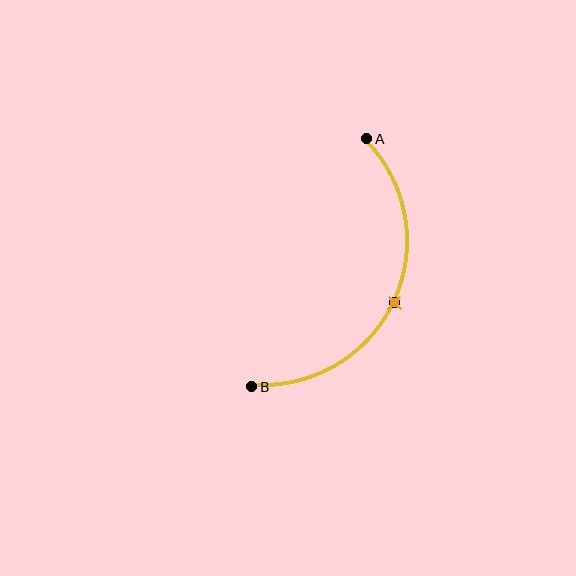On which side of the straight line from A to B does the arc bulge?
The arc bulges to the right of the straight line connecting A and B.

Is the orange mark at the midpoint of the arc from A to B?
Yes. The orange mark lies on the arc at equal arc-length from both A and B — it is the arc midpoint.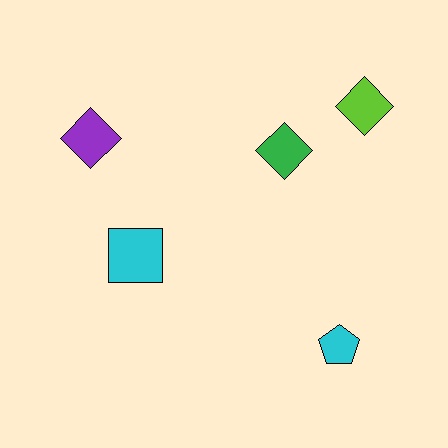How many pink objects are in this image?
There are no pink objects.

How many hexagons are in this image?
There are no hexagons.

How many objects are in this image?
There are 5 objects.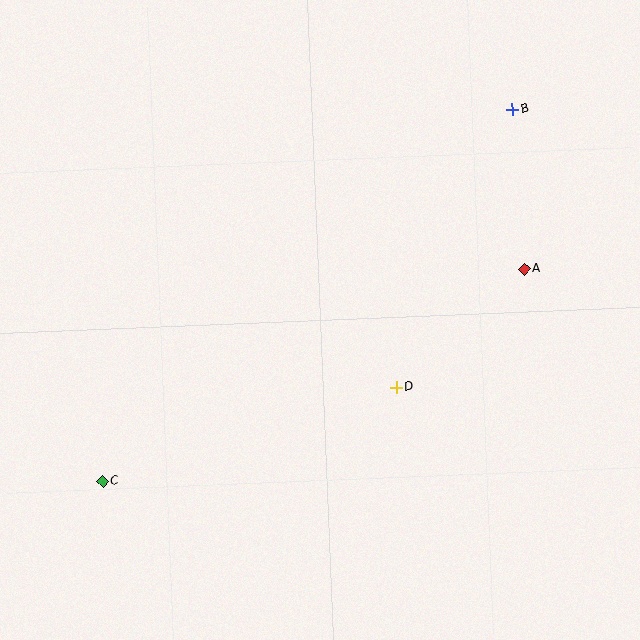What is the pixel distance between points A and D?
The distance between A and D is 175 pixels.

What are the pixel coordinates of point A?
Point A is at (524, 269).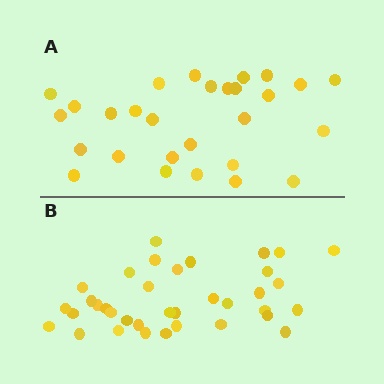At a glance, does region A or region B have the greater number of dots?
Region B (the bottom region) has more dots.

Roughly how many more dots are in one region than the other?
Region B has roughly 8 or so more dots than region A.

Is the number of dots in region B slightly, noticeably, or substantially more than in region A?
Region B has noticeably more, but not dramatically so. The ratio is roughly 1.3 to 1.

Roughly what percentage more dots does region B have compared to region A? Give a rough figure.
About 30% more.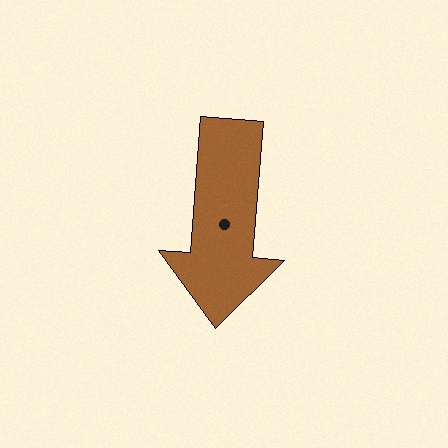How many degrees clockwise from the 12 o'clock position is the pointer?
Approximately 185 degrees.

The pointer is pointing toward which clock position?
Roughly 6 o'clock.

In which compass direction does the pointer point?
South.